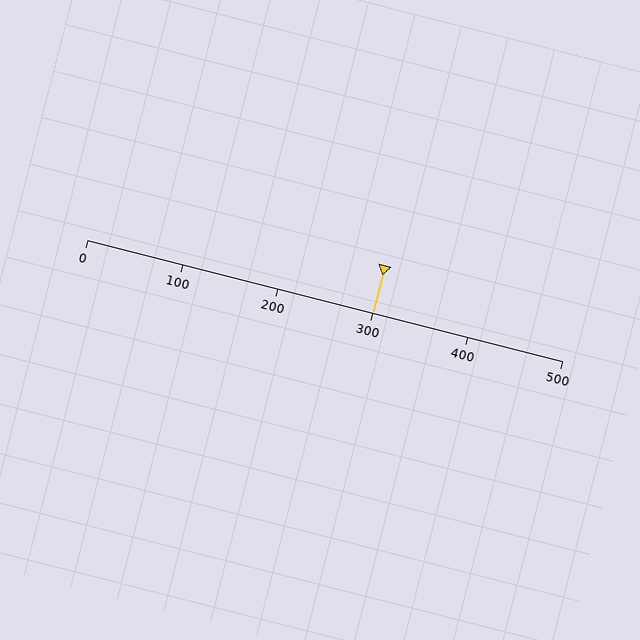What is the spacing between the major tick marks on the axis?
The major ticks are spaced 100 apart.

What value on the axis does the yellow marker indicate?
The marker indicates approximately 300.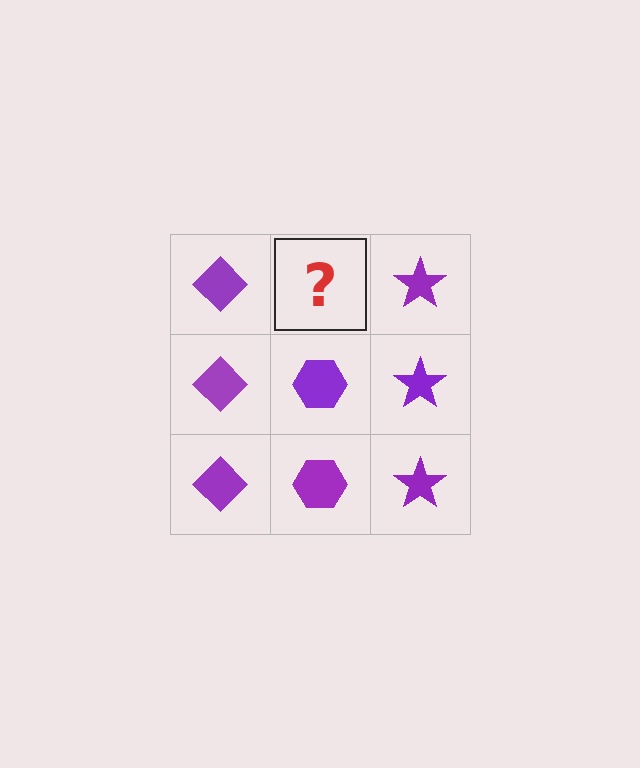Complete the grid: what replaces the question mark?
The question mark should be replaced with a purple hexagon.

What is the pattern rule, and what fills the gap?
The rule is that each column has a consistent shape. The gap should be filled with a purple hexagon.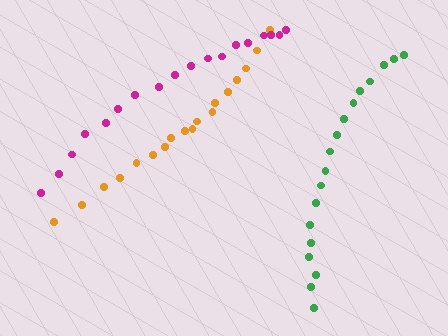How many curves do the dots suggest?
There are 3 distinct paths.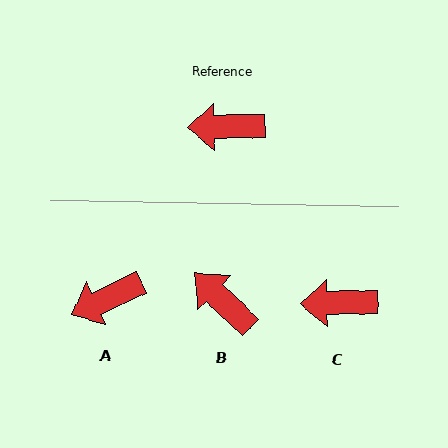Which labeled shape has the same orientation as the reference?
C.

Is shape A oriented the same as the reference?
No, it is off by about 23 degrees.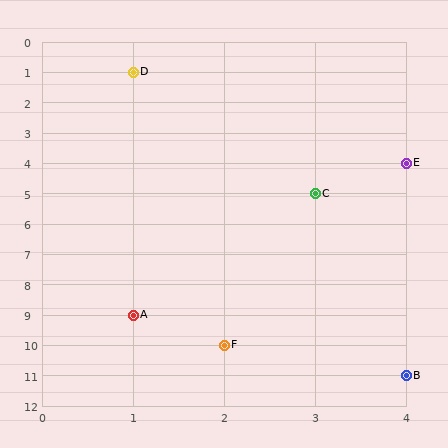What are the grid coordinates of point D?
Point D is at grid coordinates (1, 1).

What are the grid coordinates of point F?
Point F is at grid coordinates (2, 10).